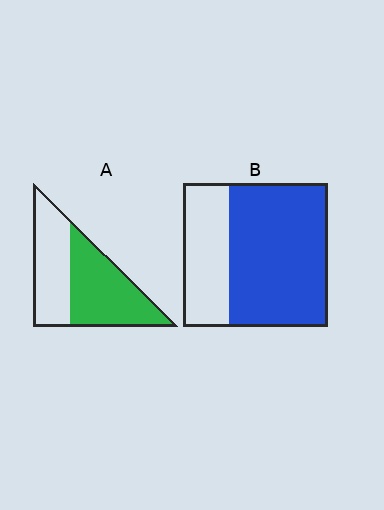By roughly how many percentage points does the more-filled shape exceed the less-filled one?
By roughly 15 percentage points (B over A).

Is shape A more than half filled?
Yes.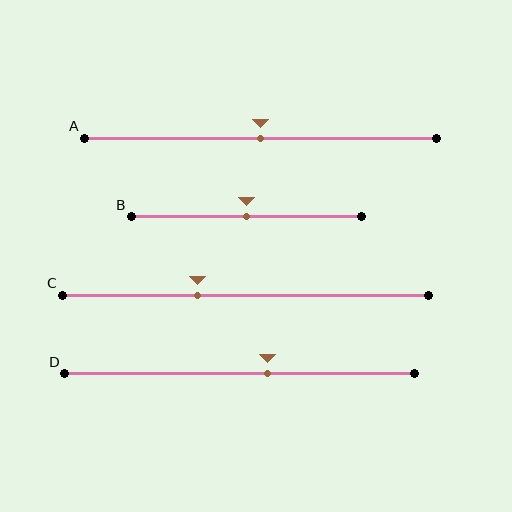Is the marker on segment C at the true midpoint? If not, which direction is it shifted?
No, the marker on segment C is shifted to the left by about 13% of the segment length.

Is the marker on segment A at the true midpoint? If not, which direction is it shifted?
Yes, the marker on segment A is at the true midpoint.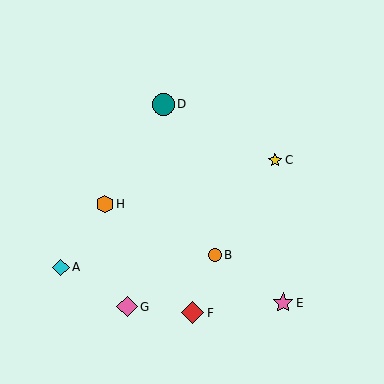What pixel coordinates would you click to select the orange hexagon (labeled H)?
Click at (105, 204) to select the orange hexagon H.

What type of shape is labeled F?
Shape F is a red diamond.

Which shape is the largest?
The red diamond (labeled F) is the largest.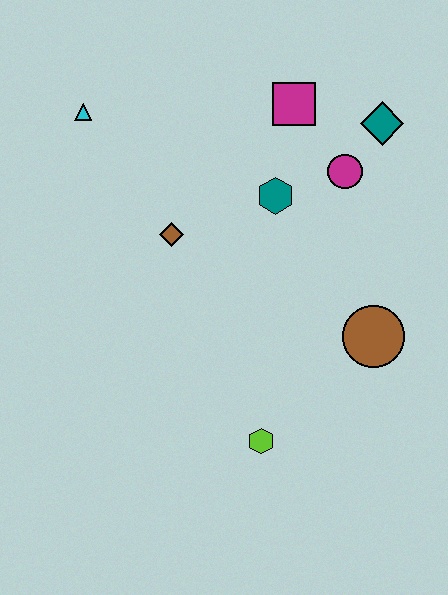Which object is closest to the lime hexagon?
The brown circle is closest to the lime hexagon.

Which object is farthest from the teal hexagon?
The lime hexagon is farthest from the teal hexagon.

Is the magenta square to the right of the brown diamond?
Yes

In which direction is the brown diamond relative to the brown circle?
The brown diamond is to the left of the brown circle.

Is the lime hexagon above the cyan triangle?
No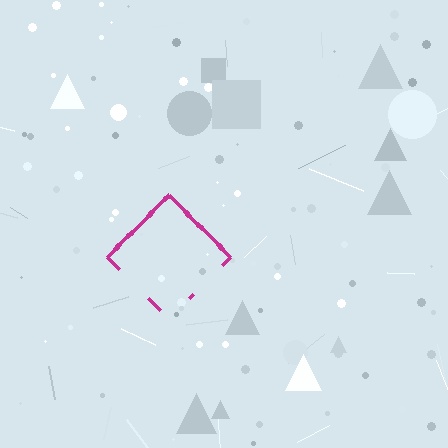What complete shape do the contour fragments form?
The contour fragments form a diamond.